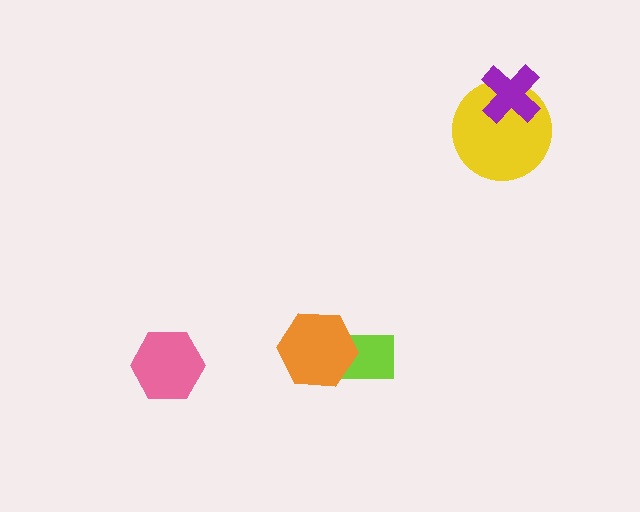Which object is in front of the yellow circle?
The purple cross is in front of the yellow circle.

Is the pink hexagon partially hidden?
No, no other shape covers it.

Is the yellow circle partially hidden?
Yes, it is partially covered by another shape.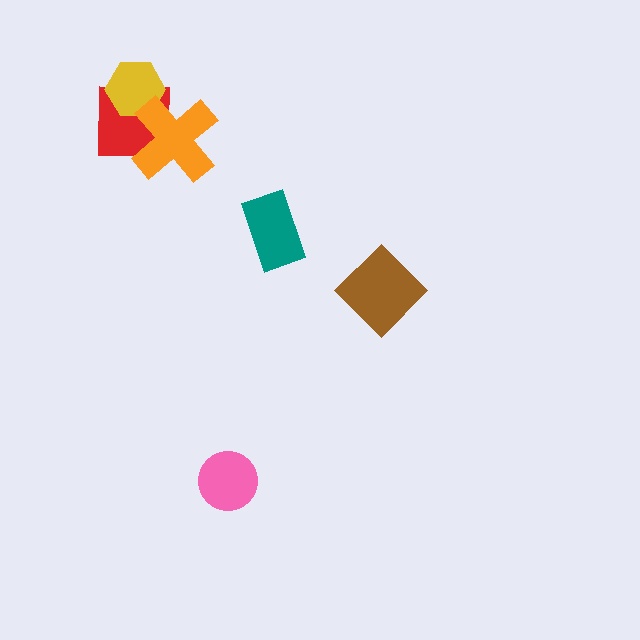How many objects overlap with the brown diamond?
0 objects overlap with the brown diamond.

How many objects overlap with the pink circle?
0 objects overlap with the pink circle.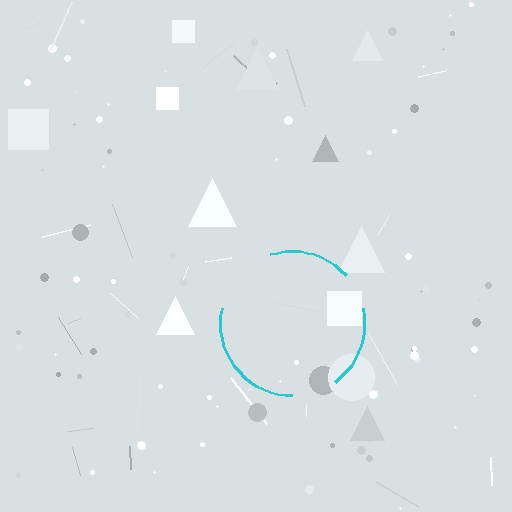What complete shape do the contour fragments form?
The contour fragments form a circle.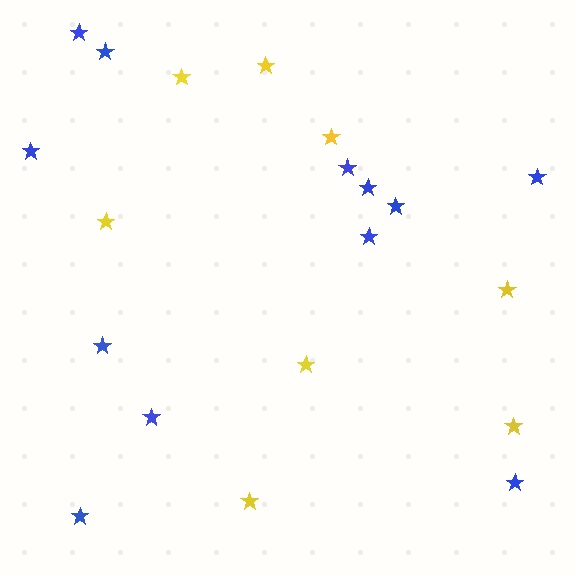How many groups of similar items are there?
There are 2 groups: one group of yellow stars (8) and one group of blue stars (12).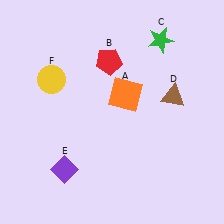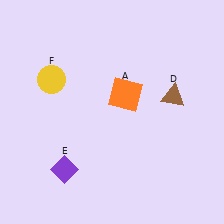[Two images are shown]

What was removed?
The red pentagon (B), the green star (C) were removed in Image 2.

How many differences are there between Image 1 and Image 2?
There are 2 differences between the two images.